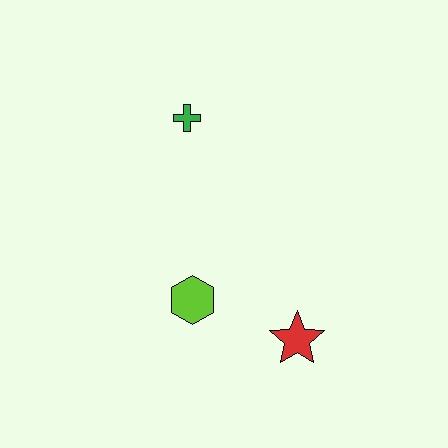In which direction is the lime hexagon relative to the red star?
The lime hexagon is to the left of the red star.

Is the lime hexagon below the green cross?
Yes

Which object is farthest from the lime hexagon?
The green cross is farthest from the lime hexagon.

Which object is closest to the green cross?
The lime hexagon is closest to the green cross.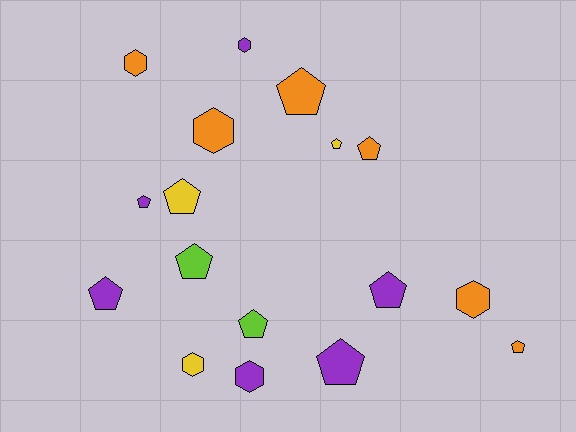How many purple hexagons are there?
There are 2 purple hexagons.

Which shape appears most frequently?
Pentagon, with 11 objects.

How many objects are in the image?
There are 17 objects.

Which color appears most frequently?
Purple, with 6 objects.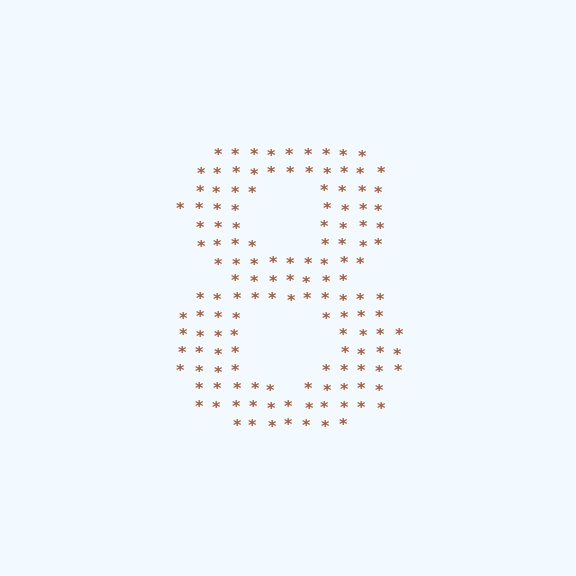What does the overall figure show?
The overall figure shows the digit 8.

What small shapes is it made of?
It is made of small asterisks.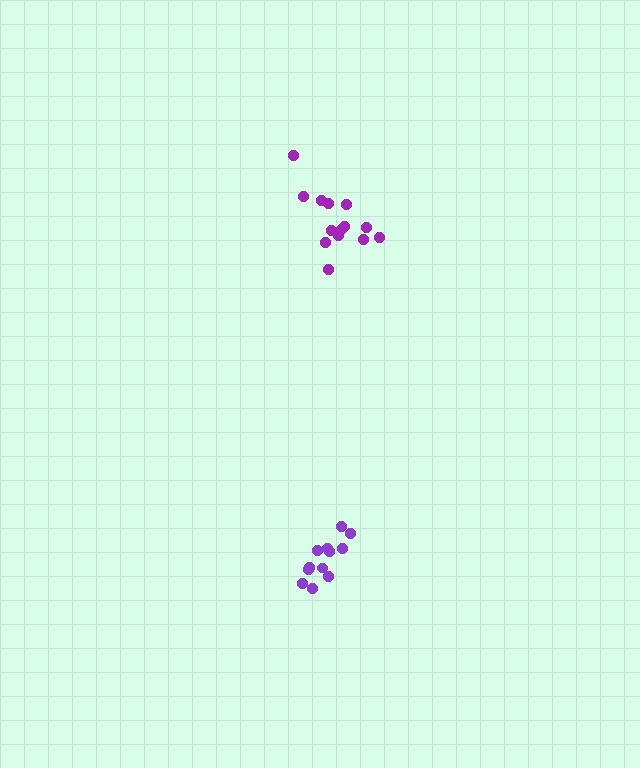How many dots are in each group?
Group 1: 12 dots, Group 2: 14 dots (26 total).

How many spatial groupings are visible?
There are 2 spatial groupings.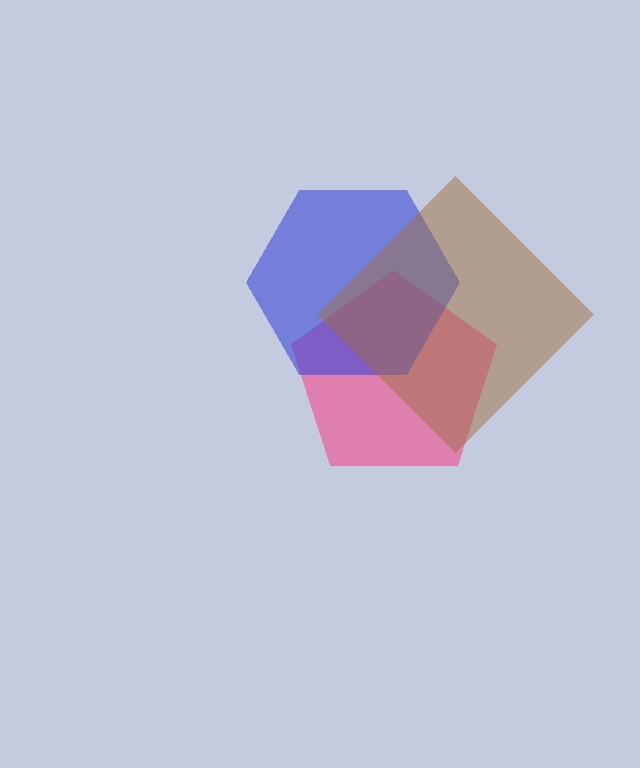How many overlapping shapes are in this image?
There are 3 overlapping shapes in the image.